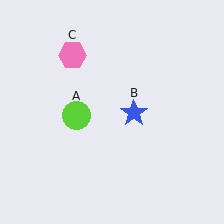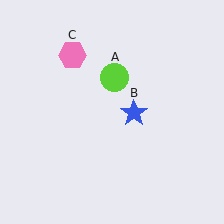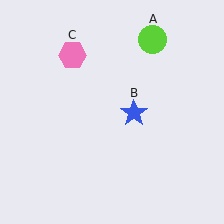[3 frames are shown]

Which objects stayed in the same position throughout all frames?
Blue star (object B) and pink hexagon (object C) remained stationary.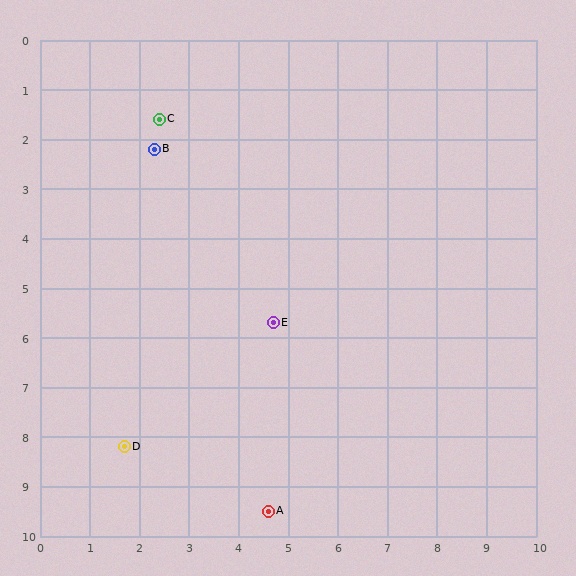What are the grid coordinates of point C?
Point C is at approximately (2.4, 1.6).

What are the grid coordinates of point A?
Point A is at approximately (4.6, 9.5).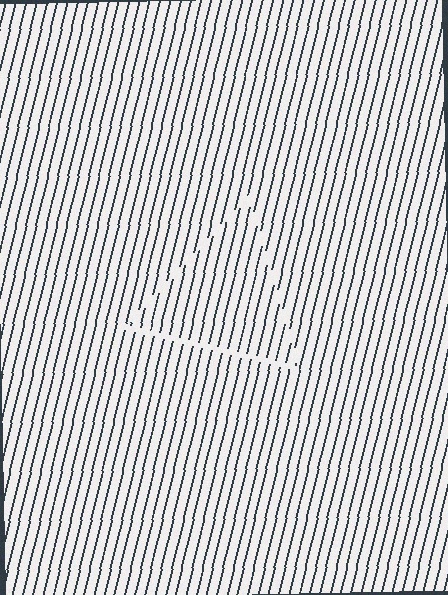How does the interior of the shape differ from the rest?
The interior of the shape contains the same grating, shifted by half a period — the contour is defined by the phase discontinuity where line-ends from the inner and outer gratings abut.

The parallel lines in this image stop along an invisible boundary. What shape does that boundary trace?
An illusory triangle. The interior of the shape contains the same grating, shifted by half a period — the contour is defined by the phase discontinuity where line-ends from the inner and outer gratings abut.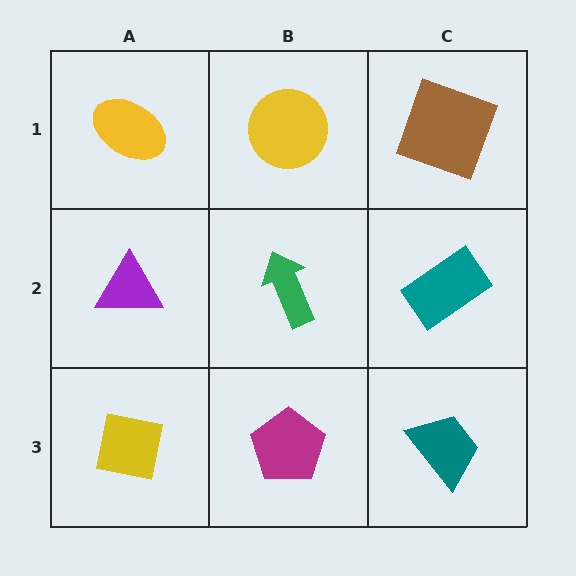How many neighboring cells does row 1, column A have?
2.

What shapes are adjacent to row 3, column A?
A purple triangle (row 2, column A), a magenta pentagon (row 3, column B).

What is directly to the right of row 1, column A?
A yellow circle.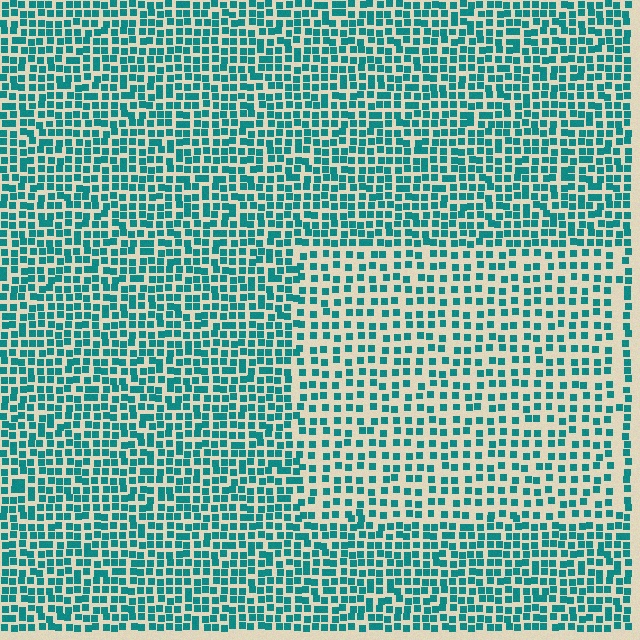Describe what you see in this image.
The image contains small teal elements arranged at two different densities. A rectangle-shaped region is visible where the elements are less densely packed than the surrounding area.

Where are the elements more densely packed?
The elements are more densely packed outside the rectangle boundary.